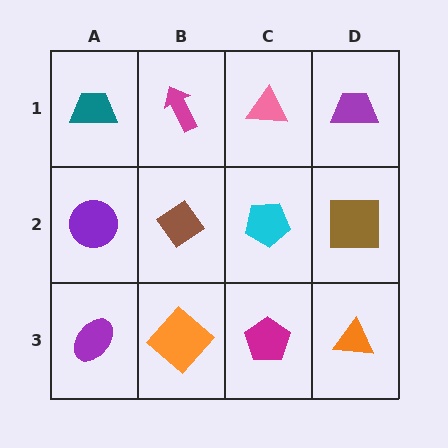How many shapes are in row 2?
4 shapes.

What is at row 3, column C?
A magenta pentagon.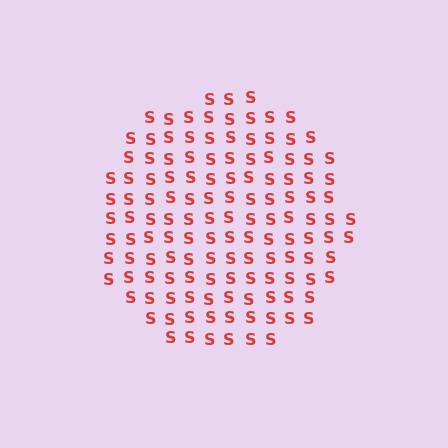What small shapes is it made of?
It is made of small letter S's.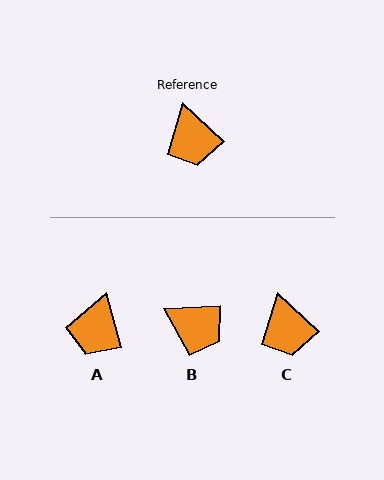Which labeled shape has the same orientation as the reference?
C.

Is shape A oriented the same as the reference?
No, it is off by about 32 degrees.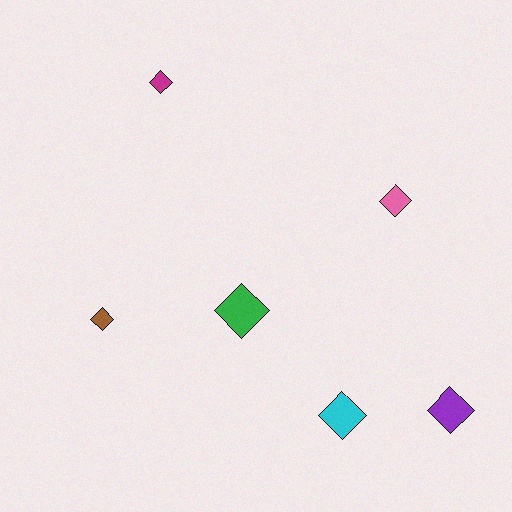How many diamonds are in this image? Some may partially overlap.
There are 6 diamonds.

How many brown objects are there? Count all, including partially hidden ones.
There is 1 brown object.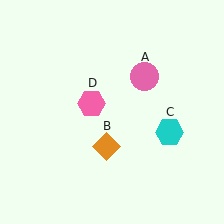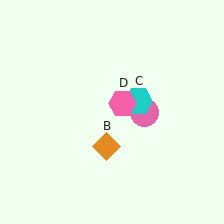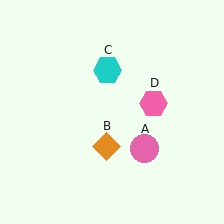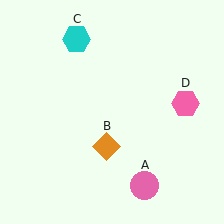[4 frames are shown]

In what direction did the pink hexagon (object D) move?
The pink hexagon (object D) moved right.